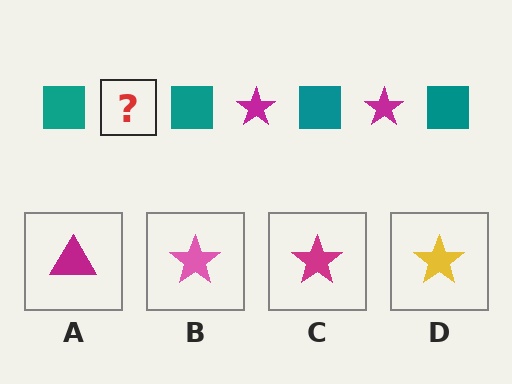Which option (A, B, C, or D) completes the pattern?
C.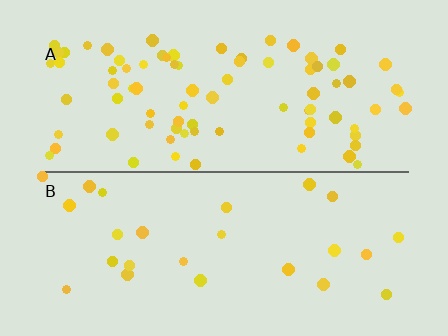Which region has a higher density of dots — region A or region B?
A (the top).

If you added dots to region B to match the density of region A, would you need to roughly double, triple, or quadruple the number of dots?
Approximately triple.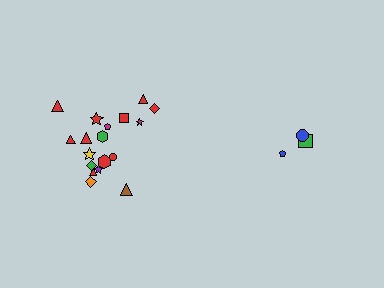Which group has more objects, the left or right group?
The left group.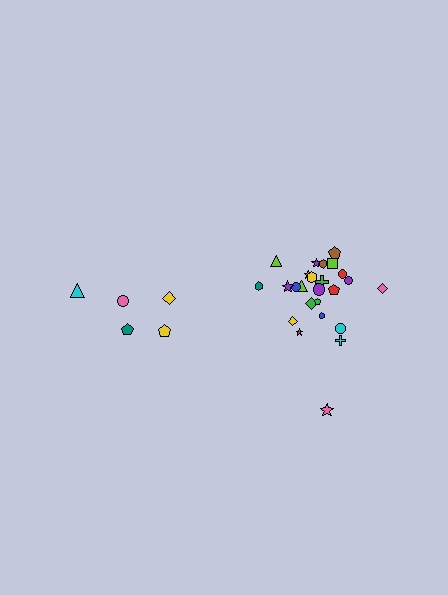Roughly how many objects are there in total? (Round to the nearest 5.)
Roughly 30 objects in total.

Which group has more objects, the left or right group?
The right group.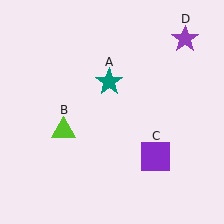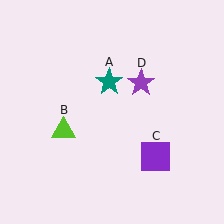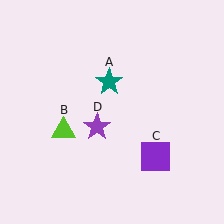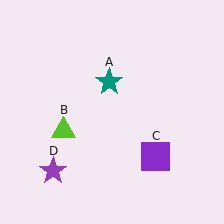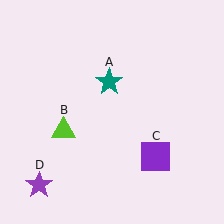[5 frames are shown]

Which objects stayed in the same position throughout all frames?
Teal star (object A) and lime triangle (object B) and purple square (object C) remained stationary.